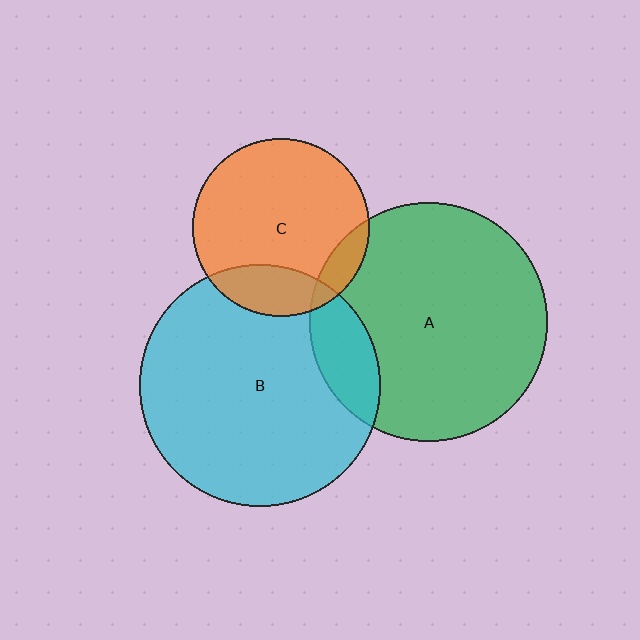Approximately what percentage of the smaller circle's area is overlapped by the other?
Approximately 20%.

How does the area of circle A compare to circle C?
Approximately 1.8 times.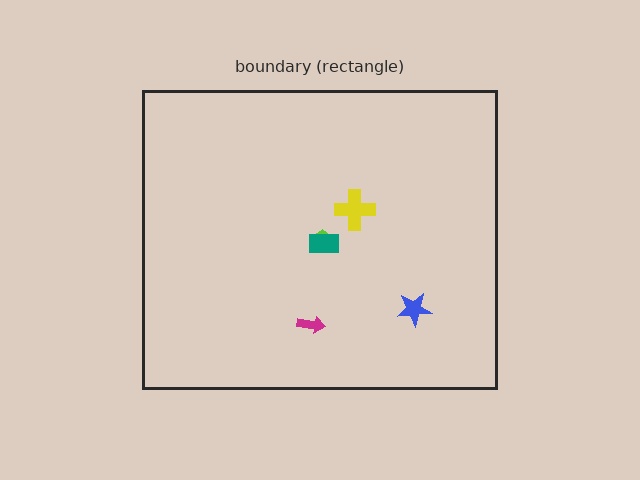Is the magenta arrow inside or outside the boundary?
Inside.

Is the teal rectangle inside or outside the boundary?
Inside.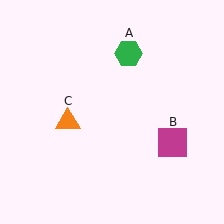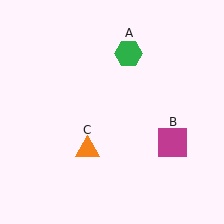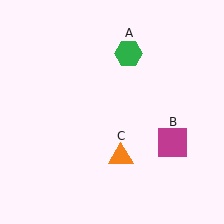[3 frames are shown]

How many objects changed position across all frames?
1 object changed position: orange triangle (object C).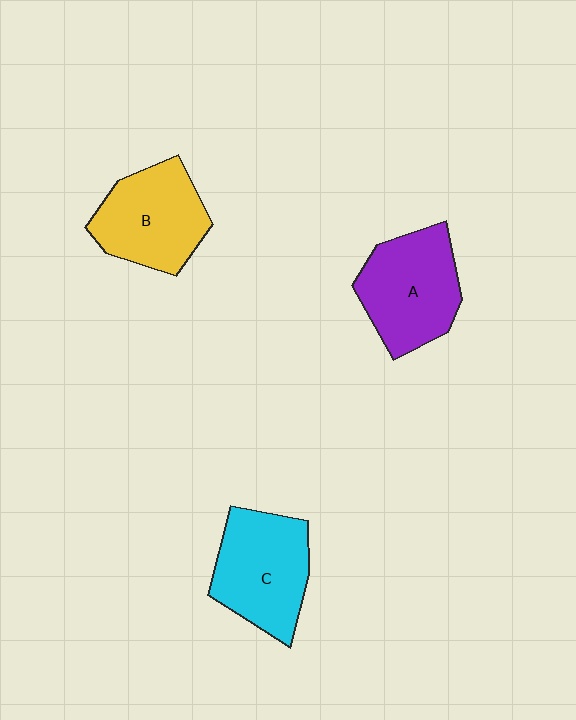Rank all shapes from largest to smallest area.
From largest to smallest: C (cyan), A (purple), B (yellow).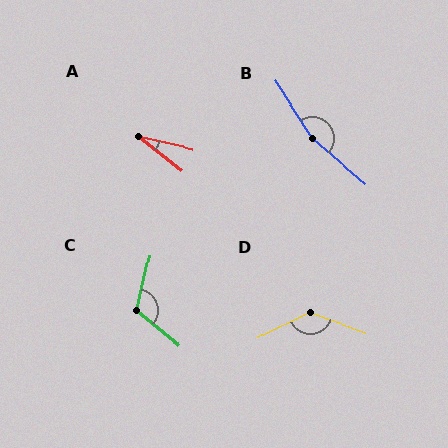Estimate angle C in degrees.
Approximately 116 degrees.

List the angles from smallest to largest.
A (25°), C (116°), D (134°), B (163°).